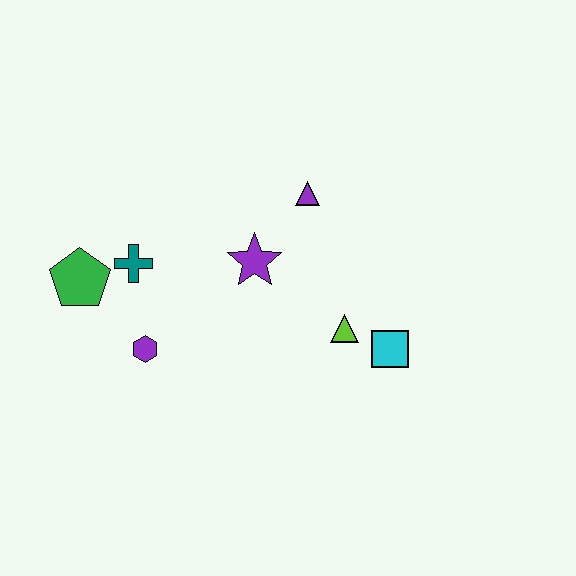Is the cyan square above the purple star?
No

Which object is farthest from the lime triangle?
The green pentagon is farthest from the lime triangle.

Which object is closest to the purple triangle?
The purple star is closest to the purple triangle.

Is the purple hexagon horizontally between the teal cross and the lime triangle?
Yes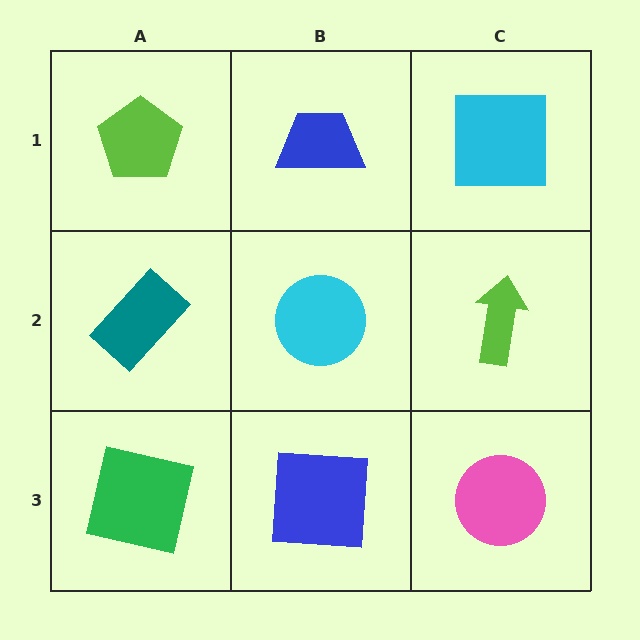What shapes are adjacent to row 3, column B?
A cyan circle (row 2, column B), a green square (row 3, column A), a pink circle (row 3, column C).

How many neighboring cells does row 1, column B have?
3.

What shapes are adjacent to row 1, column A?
A teal rectangle (row 2, column A), a blue trapezoid (row 1, column B).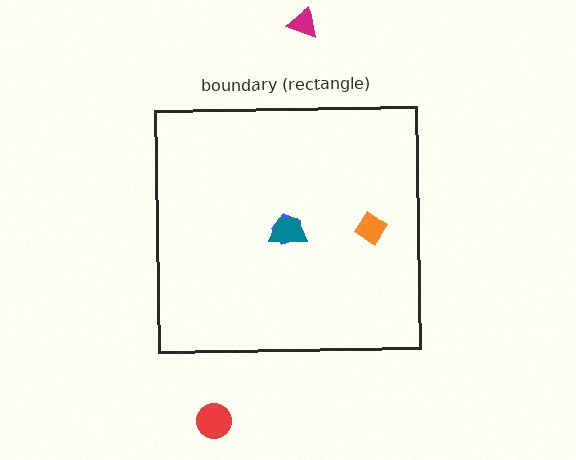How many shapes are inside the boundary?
3 inside, 2 outside.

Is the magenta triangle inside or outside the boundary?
Outside.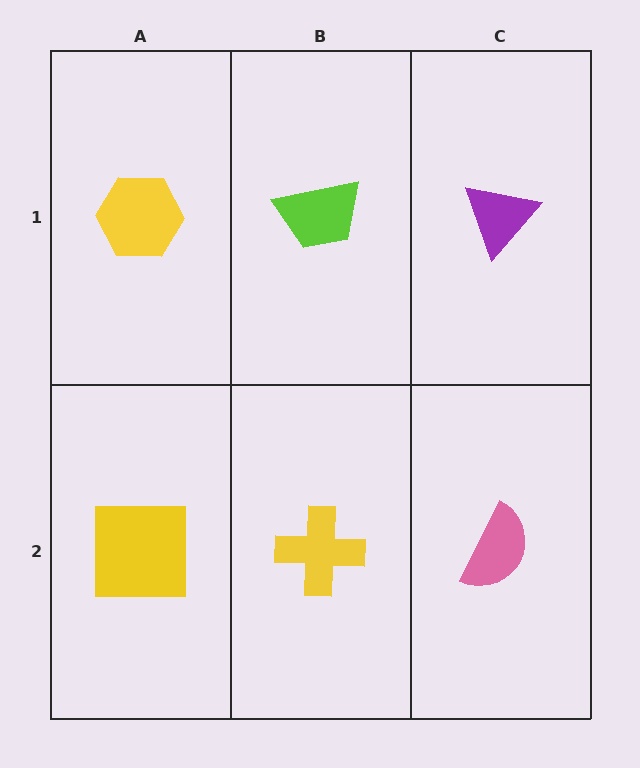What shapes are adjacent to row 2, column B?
A lime trapezoid (row 1, column B), a yellow square (row 2, column A), a pink semicircle (row 2, column C).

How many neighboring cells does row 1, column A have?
2.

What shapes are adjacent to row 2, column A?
A yellow hexagon (row 1, column A), a yellow cross (row 2, column B).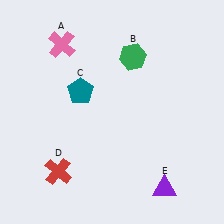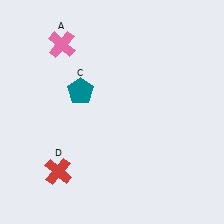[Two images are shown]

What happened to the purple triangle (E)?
The purple triangle (E) was removed in Image 2. It was in the bottom-right area of Image 1.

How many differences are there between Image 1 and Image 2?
There are 2 differences between the two images.